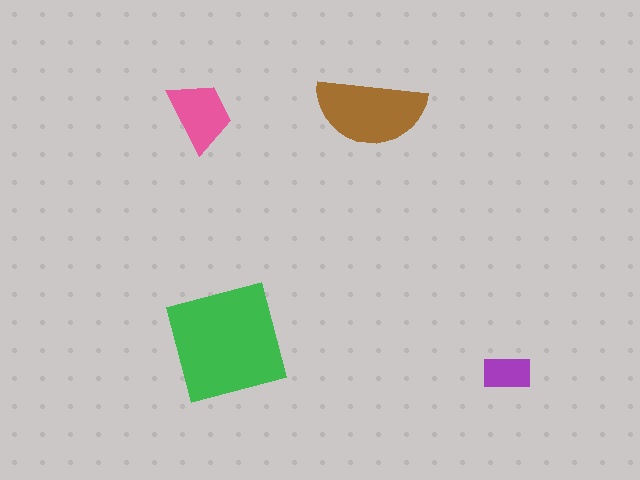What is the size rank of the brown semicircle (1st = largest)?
2nd.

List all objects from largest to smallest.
The green square, the brown semicircle, the pink trapezoid, the purple rectangle.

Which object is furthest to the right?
The purple rectangle is rightmost.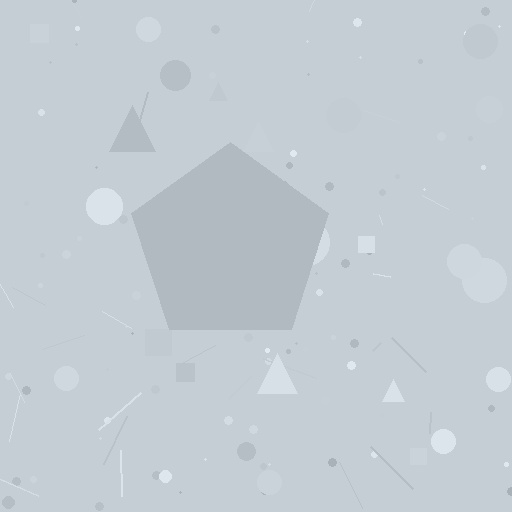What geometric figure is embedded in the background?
A pentagon is embedded in the background.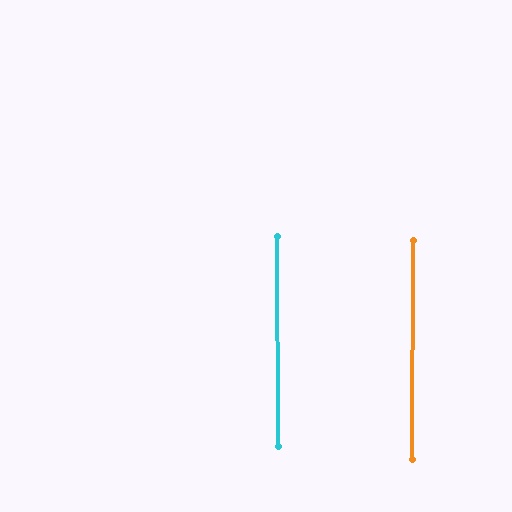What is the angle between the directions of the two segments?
Approximately 1 degree.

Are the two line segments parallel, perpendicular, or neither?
Parallel — their directions differ by only 0.7°.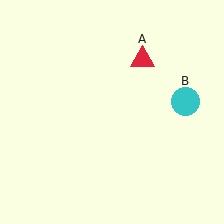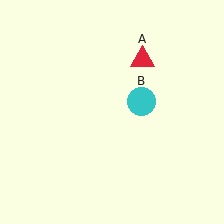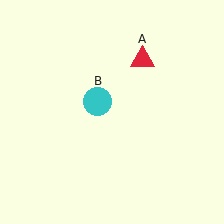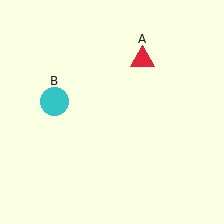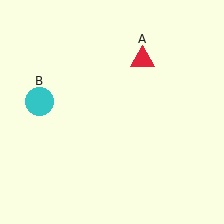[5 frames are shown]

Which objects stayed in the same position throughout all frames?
Red triangle (object A) remained stationary.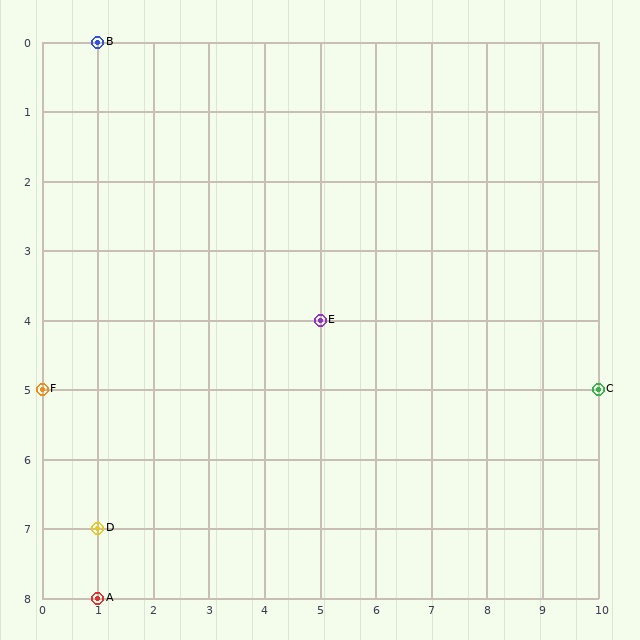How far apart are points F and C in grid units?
Points F and C are 10 columns apart.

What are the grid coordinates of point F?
Point F is at grid coordinates (0, 5).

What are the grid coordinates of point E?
Point E is at grid coordinates (5, 4).